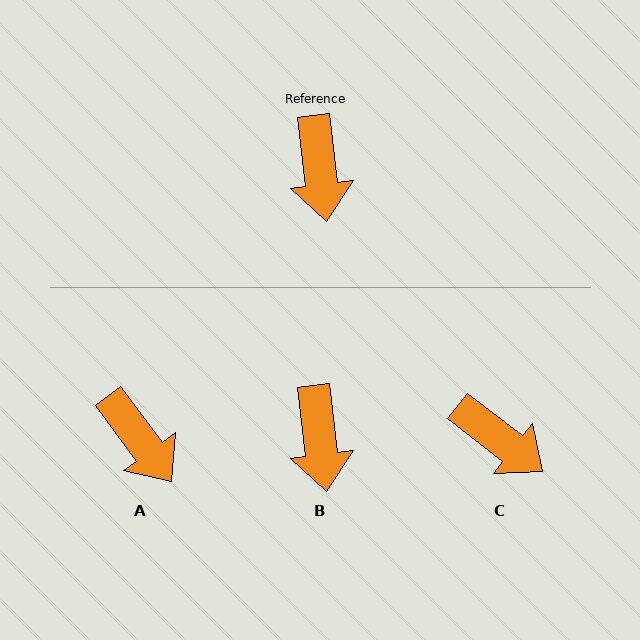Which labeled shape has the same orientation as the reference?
B.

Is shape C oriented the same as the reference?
No, it is off by about 45 degrees.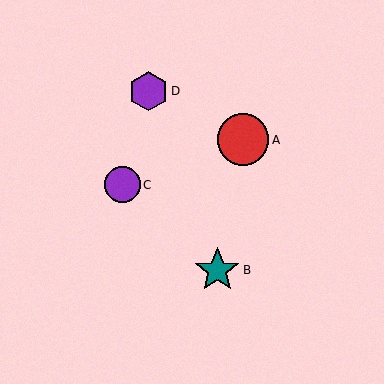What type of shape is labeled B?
Shape B is a teal star.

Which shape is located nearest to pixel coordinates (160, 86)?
The purple hexagon (labeled D) at (149, 91) is nearest to that location.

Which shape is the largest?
The red circle (labeled A) is the largest.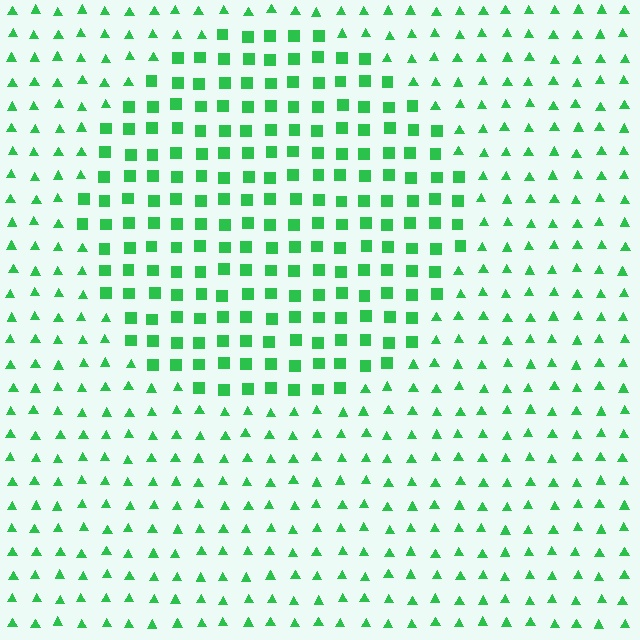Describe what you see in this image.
The image is filled with small green elements arranged in a uniform grid. A circle-shaped region contains squares, while the surrounding area contains triangles. The boundary is defined purely by the change in element shape.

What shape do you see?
I see a circle.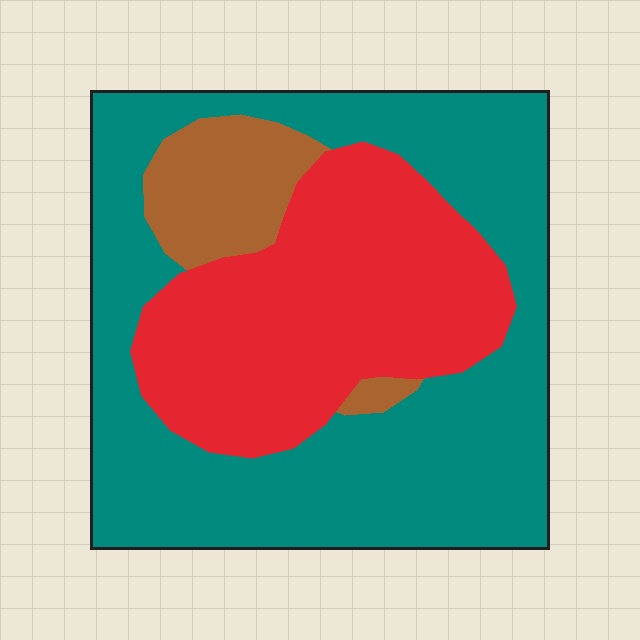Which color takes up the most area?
Teal, at roughly 55%.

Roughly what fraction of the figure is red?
Red takes up about one third (1/3) of the figure.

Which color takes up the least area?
Brown, at roughly 10%.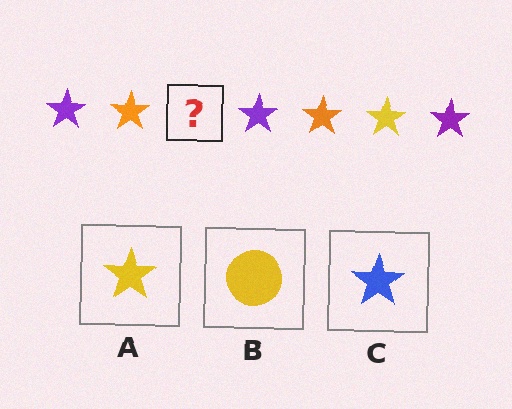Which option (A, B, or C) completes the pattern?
A.